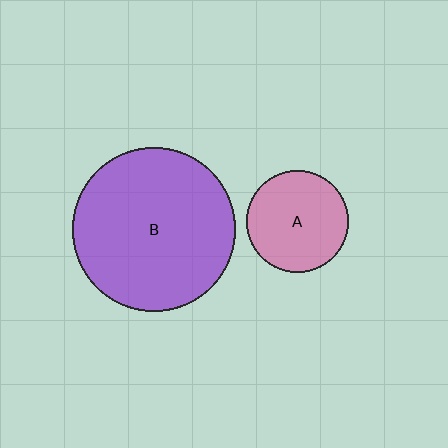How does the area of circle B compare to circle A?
Approximately 2.6 times.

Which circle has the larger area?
Circle B (purple).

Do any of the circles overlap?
No, none of the circles overlap.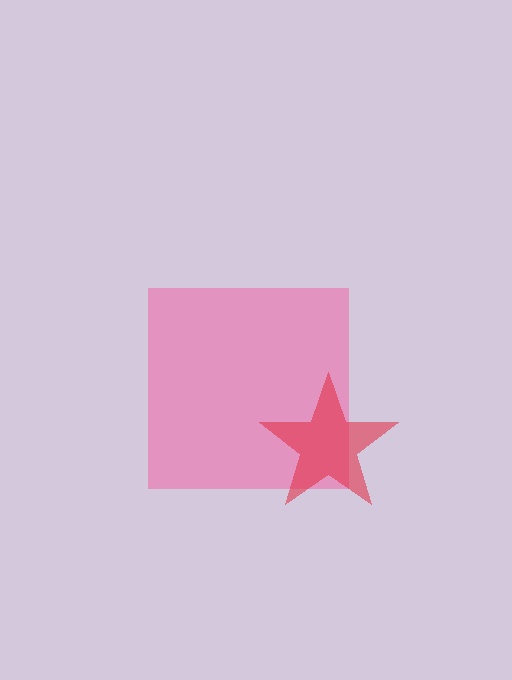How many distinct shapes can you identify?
There are 2 distinct shapes: a pink square, a red star.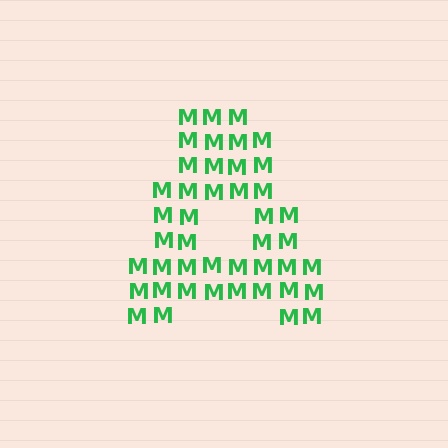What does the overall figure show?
The overall figure shows the letter A.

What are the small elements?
The small elements are letter M's.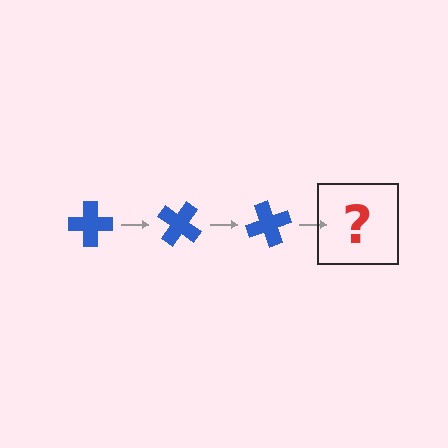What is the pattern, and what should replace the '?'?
The pattern is that the cross rotates 35 degrees each step. The '?' should be a blue cross rotated 105 degrees.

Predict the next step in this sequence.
The next step is a blue cross rotated 105 degrees.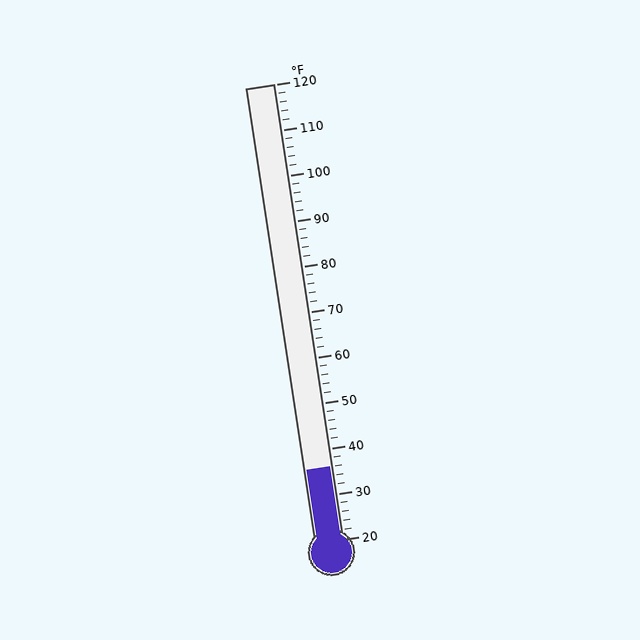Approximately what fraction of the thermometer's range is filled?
The thermometer is filled to approximately 15% of its range.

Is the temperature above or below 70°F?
The temperature is below 70°F.